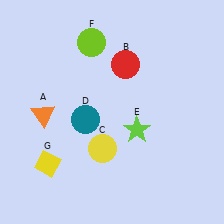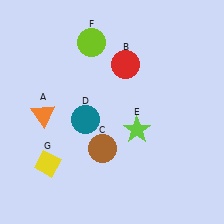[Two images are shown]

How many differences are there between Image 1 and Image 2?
There is 1 difference between the two images.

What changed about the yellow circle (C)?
In Image 1, C is yellow. In Image 2, it changed to brown.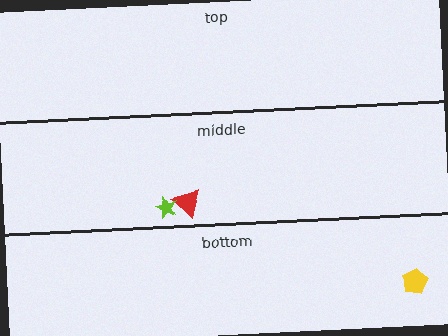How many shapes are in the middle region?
2.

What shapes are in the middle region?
The red triangle, the lime star.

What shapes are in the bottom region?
The yellow pentagon.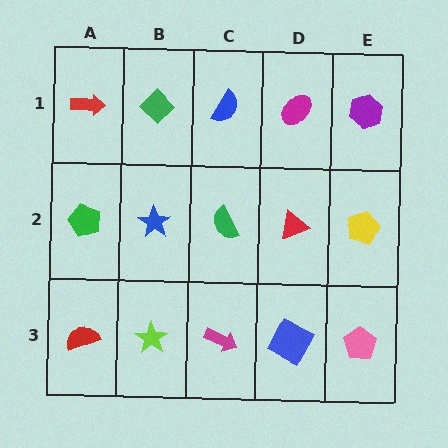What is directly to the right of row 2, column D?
A yellow pentagon.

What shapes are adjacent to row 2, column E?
A purple hexagon (row 1, column E), a pink pentagon (row 3, column E), a red triangle (row 2, column D).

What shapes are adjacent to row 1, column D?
A red triangle (row 2, column D), a blue semicircle (row 1, column C), a purple hexagon (row 1, column E).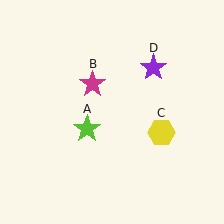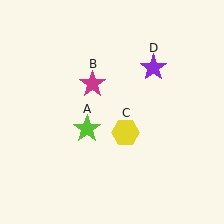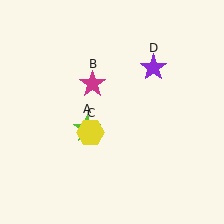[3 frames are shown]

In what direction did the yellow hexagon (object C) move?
The yellow hexagon (object C) moved left.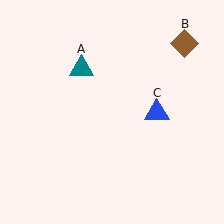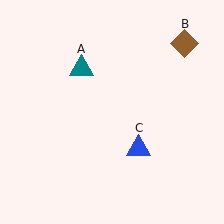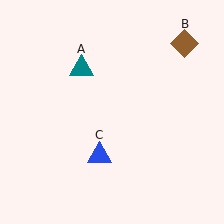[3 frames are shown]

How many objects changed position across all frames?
1 object changed position: blue triangle (object C).